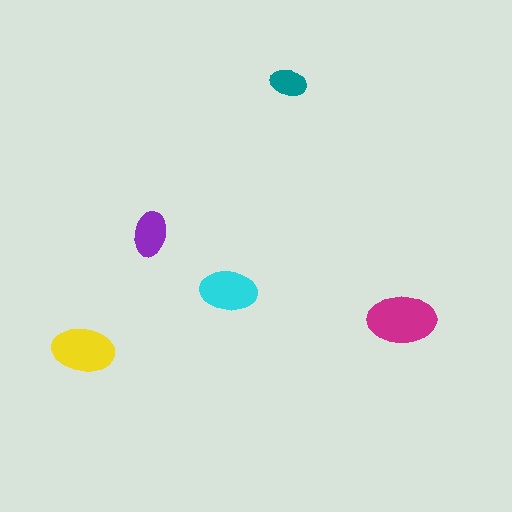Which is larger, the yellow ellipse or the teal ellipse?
The yellow one.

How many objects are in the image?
There are 5 objects in the image.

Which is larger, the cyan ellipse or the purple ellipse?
The cyan one.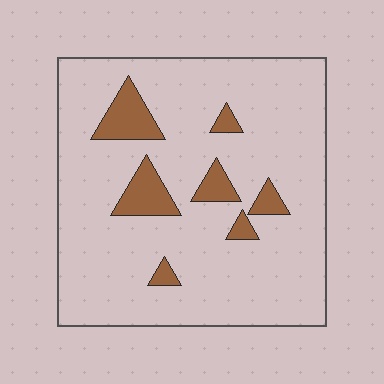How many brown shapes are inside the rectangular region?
7.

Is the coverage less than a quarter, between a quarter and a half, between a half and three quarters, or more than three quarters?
Less than a quarter.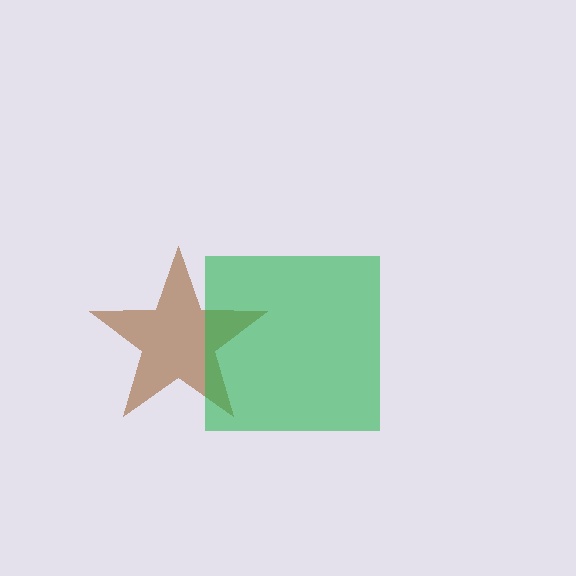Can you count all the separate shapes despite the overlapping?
Yes, there are 2 separate shapes.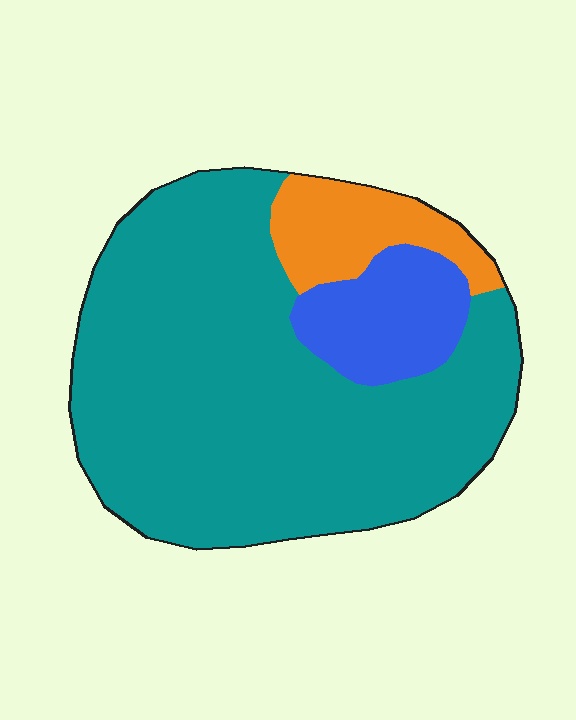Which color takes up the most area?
Teal, at roughly 75%.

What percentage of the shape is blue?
Blue takes up about one eighth (1/8) of the shape.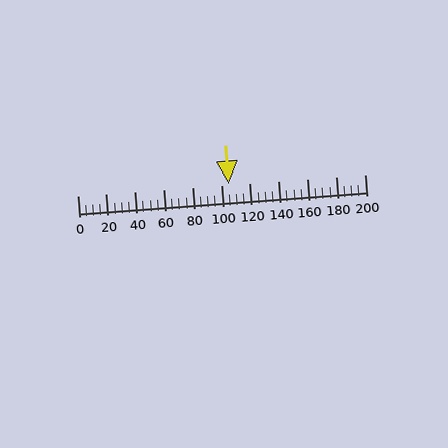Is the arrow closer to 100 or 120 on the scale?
The arrow is closer to 100.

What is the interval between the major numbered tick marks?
The major tick marks are spaced 20 units apart.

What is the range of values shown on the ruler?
The ruler shows values from 0 to 200.